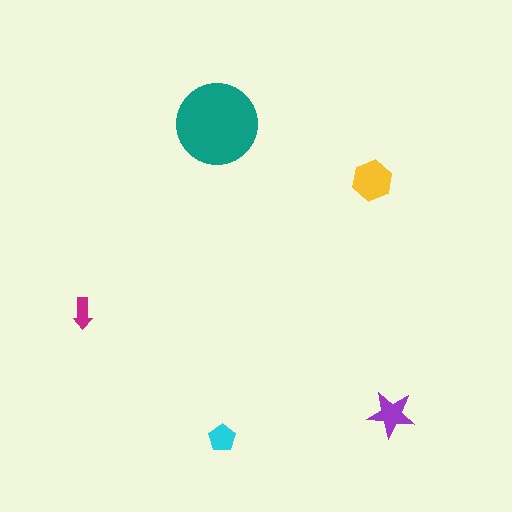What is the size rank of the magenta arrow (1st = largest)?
5th.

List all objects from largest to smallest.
The teal circle, the yellow hexagon, the purple star, the cyan pentagon, the magenta arrow.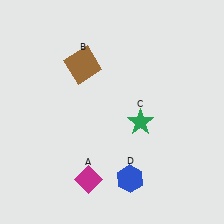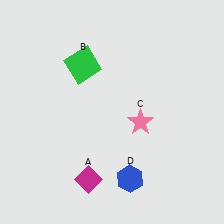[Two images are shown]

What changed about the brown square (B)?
In Image 1, B is brown. In Image 2, it changed to green.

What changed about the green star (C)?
In Image 1, C is green. In Image 2, it changed to pink.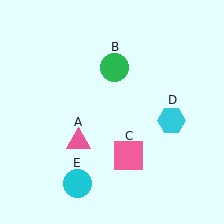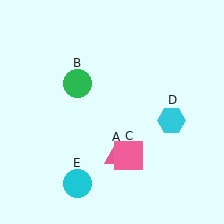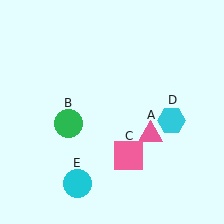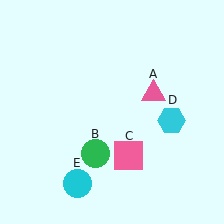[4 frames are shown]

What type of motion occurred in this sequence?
The pink triangle (object A), green circle (object B) rotated counterclockwise around the center of the scene.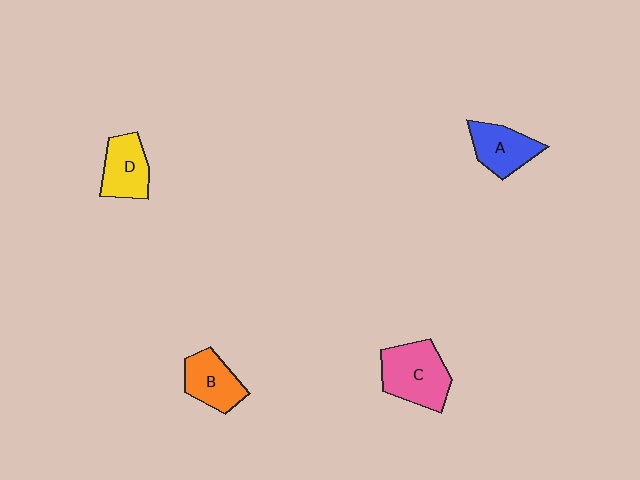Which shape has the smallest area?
Shape A (blue).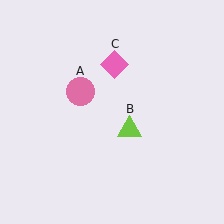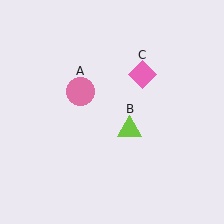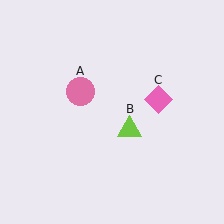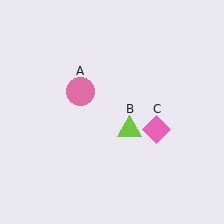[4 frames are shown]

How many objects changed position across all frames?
1 object changed position: pink diamond (object C).